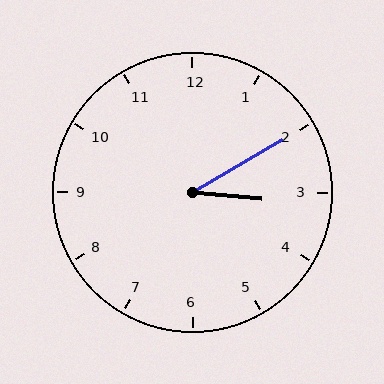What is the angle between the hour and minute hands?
Approximately 35 degrees.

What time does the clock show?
3:10.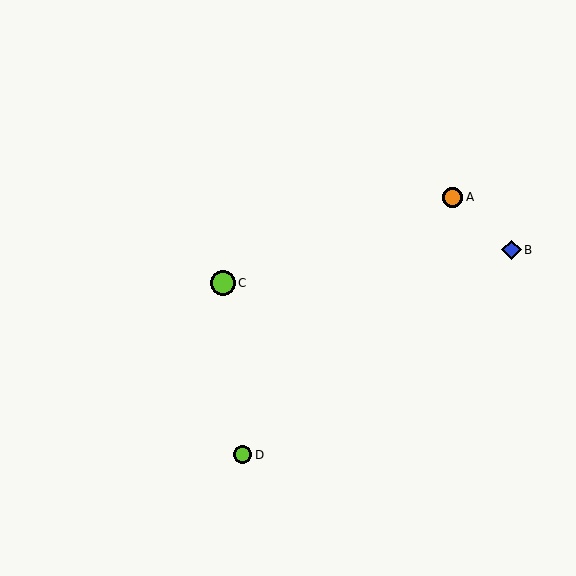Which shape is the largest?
The lime circle (labeled C) is the largest.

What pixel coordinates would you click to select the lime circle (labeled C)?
Click at (223, 283) to select the lime circle C.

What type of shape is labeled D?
Shape D is a lime circle.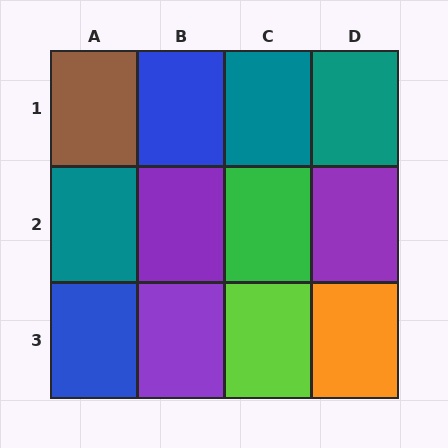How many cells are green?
1 cell is green.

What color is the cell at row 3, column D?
Orange.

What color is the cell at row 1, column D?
Teal.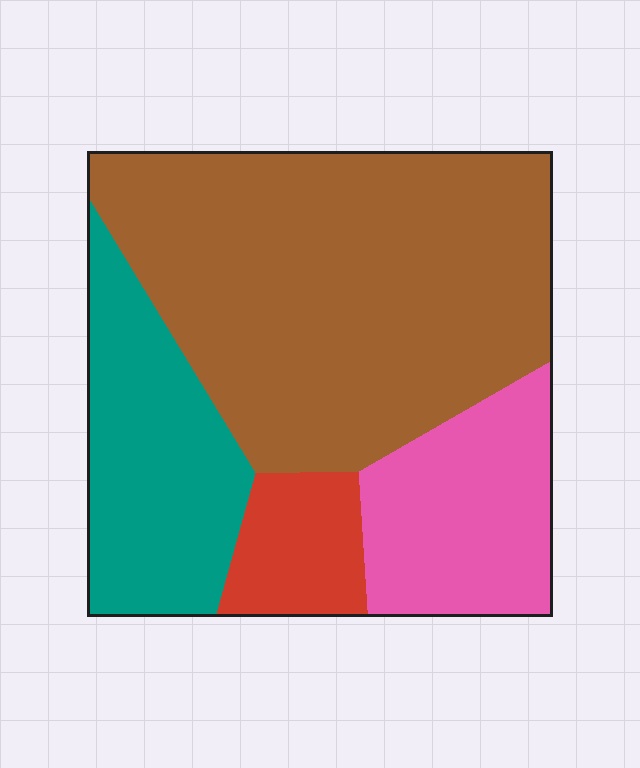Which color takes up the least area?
Red, at roughly 10%.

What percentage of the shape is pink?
Pink covers 18% of the shape.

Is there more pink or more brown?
Brown.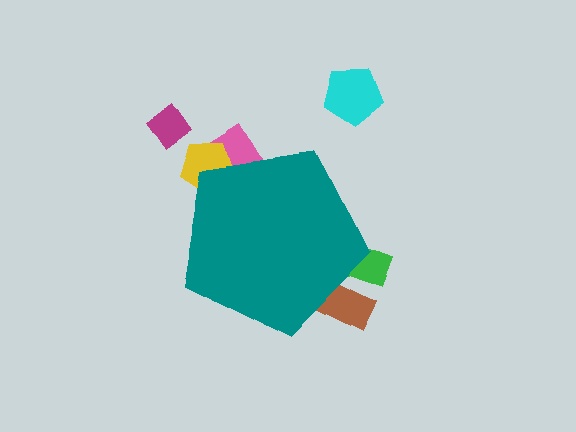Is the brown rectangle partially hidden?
Yes, the brown rectangle is partially hidden behind the teal pentagon.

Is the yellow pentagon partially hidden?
Yes, the yellow pentagon is partially hidden behind the teal pentagon.